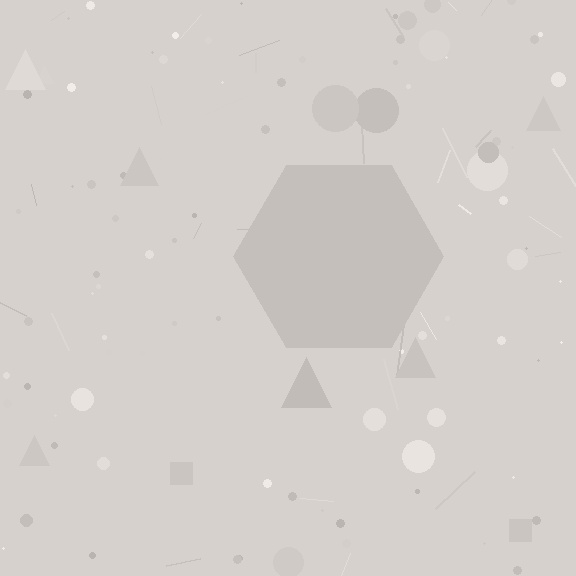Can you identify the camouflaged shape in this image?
The camouflaged shape is a hexagon.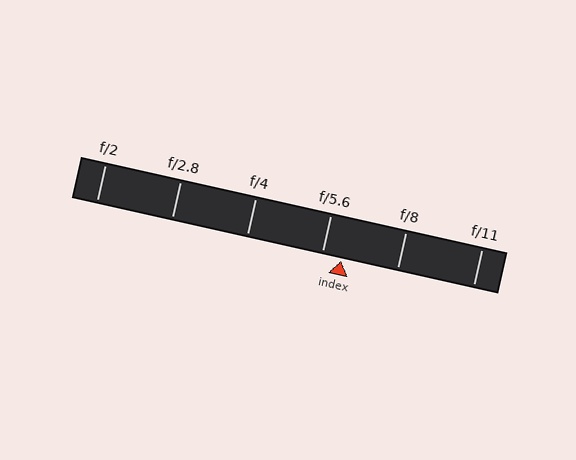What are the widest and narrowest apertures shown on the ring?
The widest aperture shown is f/2 and the narrowest is f/11.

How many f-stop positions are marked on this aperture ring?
There are 6 f-stop positions marked.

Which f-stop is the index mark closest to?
The index mark is closest to f/5.6.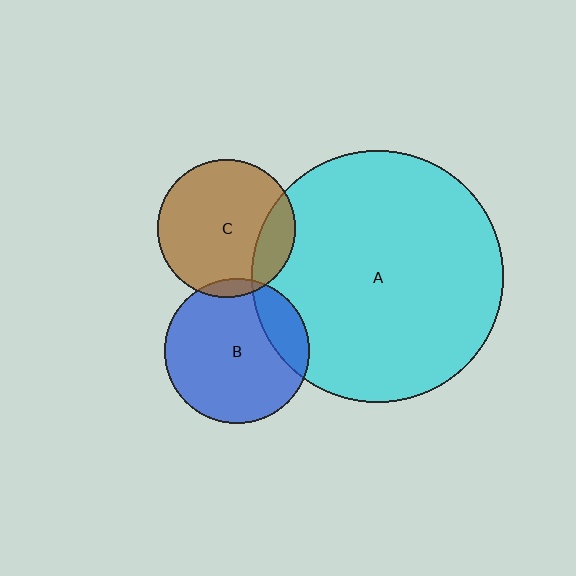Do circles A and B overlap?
Yes.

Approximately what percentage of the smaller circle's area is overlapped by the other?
Approximately 20%.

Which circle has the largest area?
Circle A (cyan).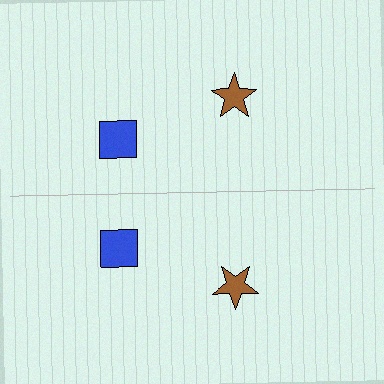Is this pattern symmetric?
Yes, this pattern has bilateral (reflection) symmetry.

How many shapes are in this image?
There are 4 shapes in this image.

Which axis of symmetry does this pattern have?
The pattern has a horizontal axis of symmetry running through the center of the image.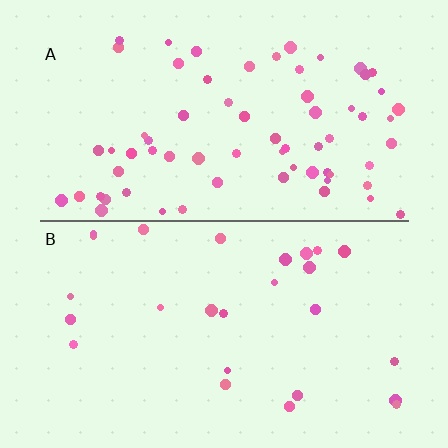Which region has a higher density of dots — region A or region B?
A (the top).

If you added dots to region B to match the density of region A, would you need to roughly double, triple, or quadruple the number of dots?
Approximately triple.